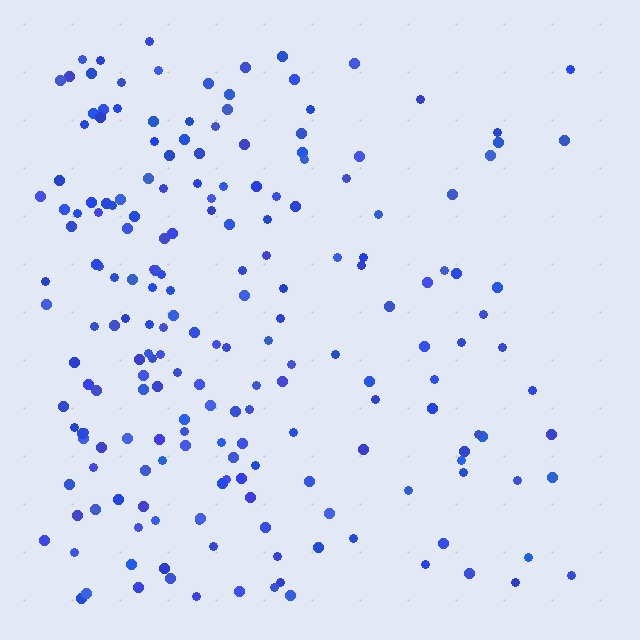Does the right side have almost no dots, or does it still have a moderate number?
Still a moderate number, just noticeably fewer than the left.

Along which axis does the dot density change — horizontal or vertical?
Horizontal.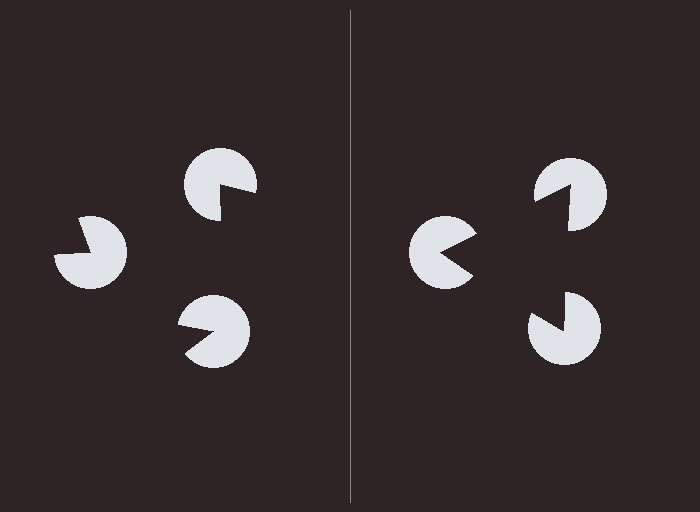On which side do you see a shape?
An illusory triangle appears on the right side. On the left side the wedge cuts are rotated, so no coherent shape forms.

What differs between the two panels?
The pac-man discs are positioned identically on both sides; only the wedge orientations differ. On the right they align to a triangle; on the left they are misaligned.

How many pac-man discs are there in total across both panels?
6 — 3 on each side.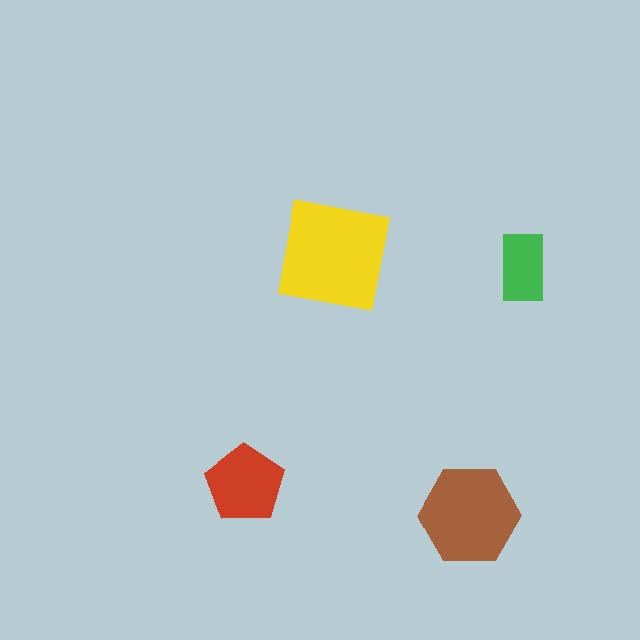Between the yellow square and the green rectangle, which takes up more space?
The yellow square.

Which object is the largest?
The yellow square.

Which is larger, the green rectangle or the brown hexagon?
The brown hexagon.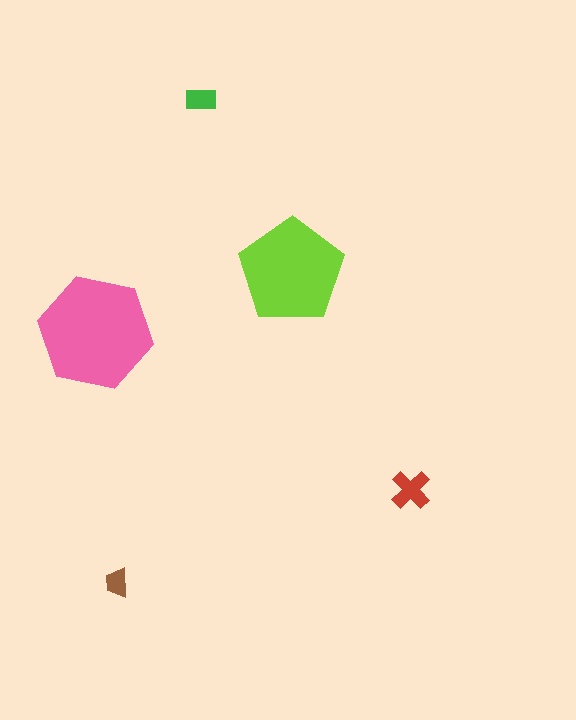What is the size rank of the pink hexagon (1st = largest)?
1st.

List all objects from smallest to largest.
The brown trapezoid, the green rectangle, the red cross, the lime pentagon, the pink hexagon.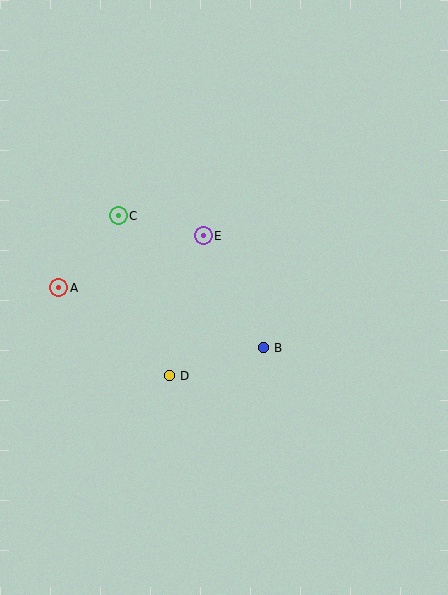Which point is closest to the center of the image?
Point B at (263, 348) is closest to the center.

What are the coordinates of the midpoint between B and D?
The midpoint between B and D is at (216, 362).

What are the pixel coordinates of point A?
Point A is at (59, 288).